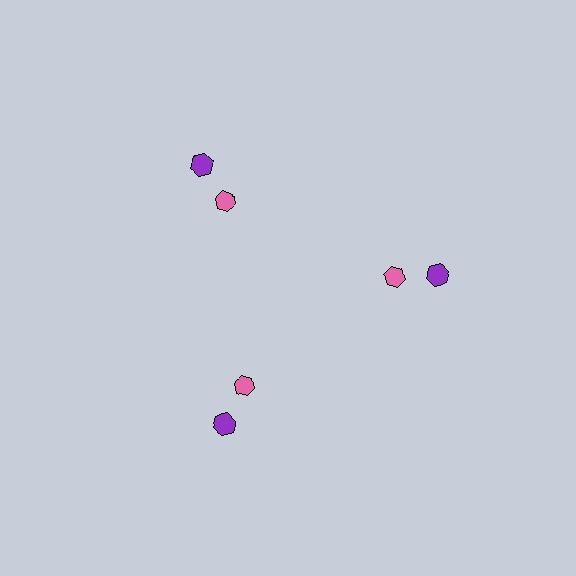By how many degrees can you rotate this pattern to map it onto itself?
The pattern maps onto itself every 120 degrees of rotation.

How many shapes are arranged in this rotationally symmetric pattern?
There are 6 shapes, arranged in 3 groups of 2.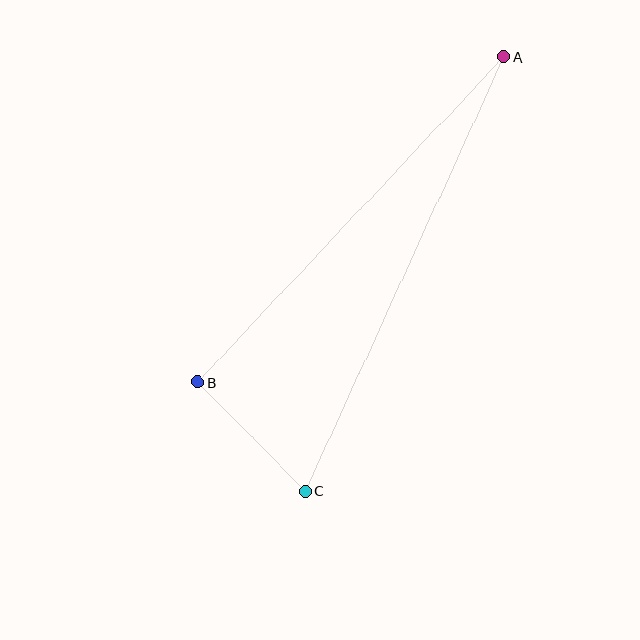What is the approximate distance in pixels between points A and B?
The distance between A and B is approximately 447 pixels.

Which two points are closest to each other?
Points B and C are closest to each other.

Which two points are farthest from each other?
Points A and C are farthest from each other.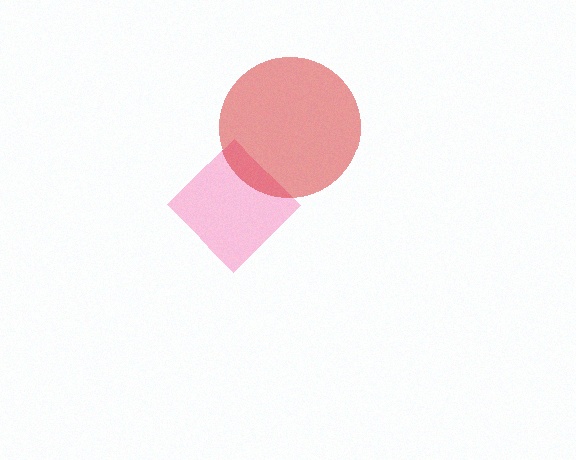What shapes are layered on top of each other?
The layered shapes are: a pink diamond, a red circle.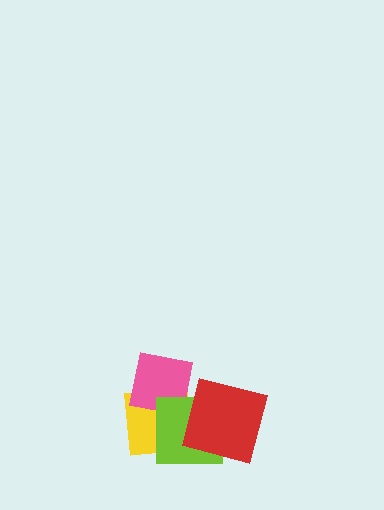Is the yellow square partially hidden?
Yes, it is partially covered by another shape.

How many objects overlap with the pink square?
3 objects overlap with the pink square.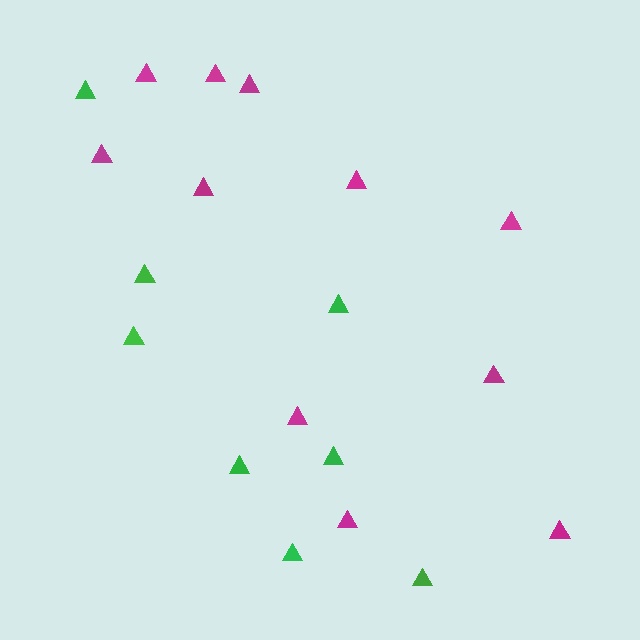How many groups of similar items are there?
There are 2 groups: one group of magenta triangles (11) and one group of green triangles (8).